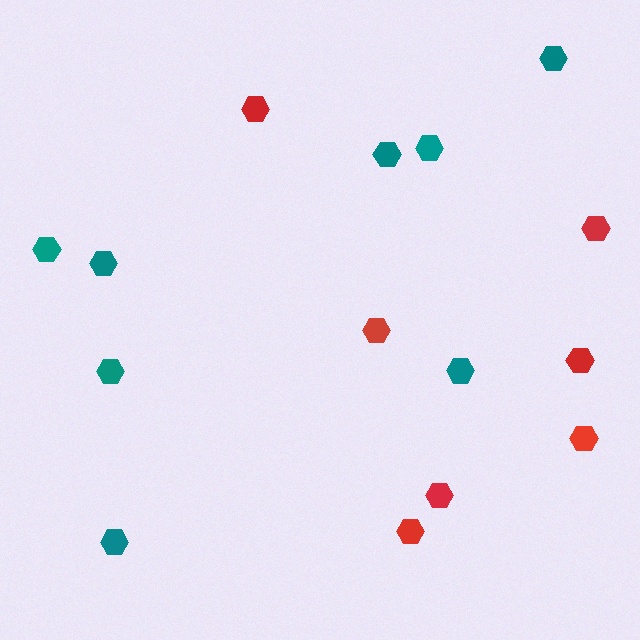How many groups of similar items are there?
There are 2 groups: one group of red hexagons (7) and one group of teal hexagons (8).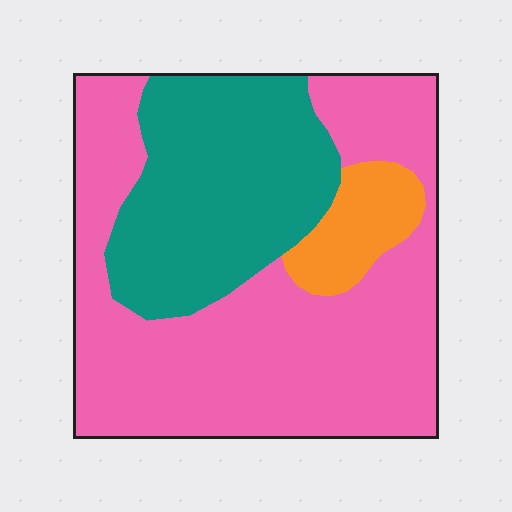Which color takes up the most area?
Pink, at roughly 60%.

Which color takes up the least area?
Orange, at roughly 10%.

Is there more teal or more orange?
Teal.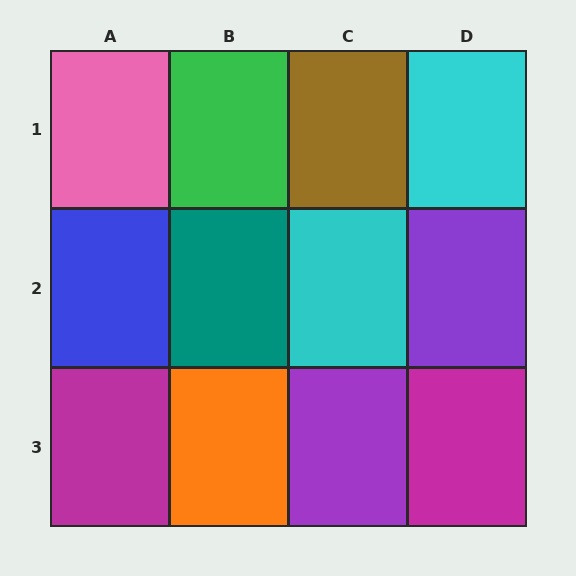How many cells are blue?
1 cell is blue.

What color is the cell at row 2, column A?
Blue.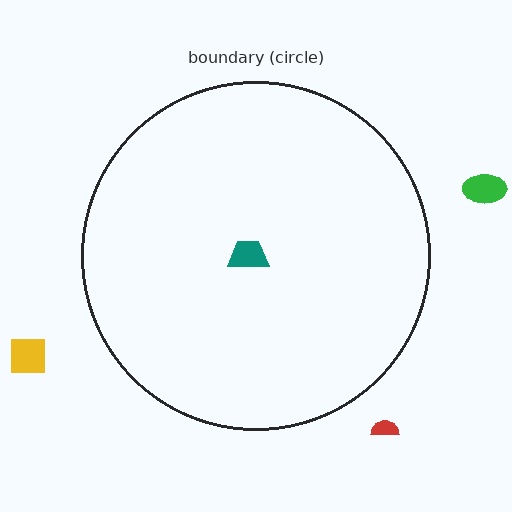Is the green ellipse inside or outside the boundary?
Outside.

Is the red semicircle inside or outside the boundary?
Outside.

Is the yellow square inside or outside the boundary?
Outside.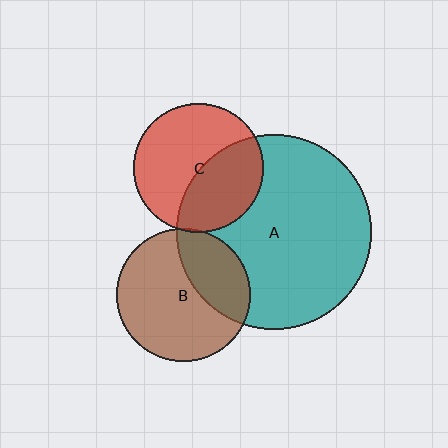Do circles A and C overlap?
Yes.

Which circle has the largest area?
Circle A (teal).